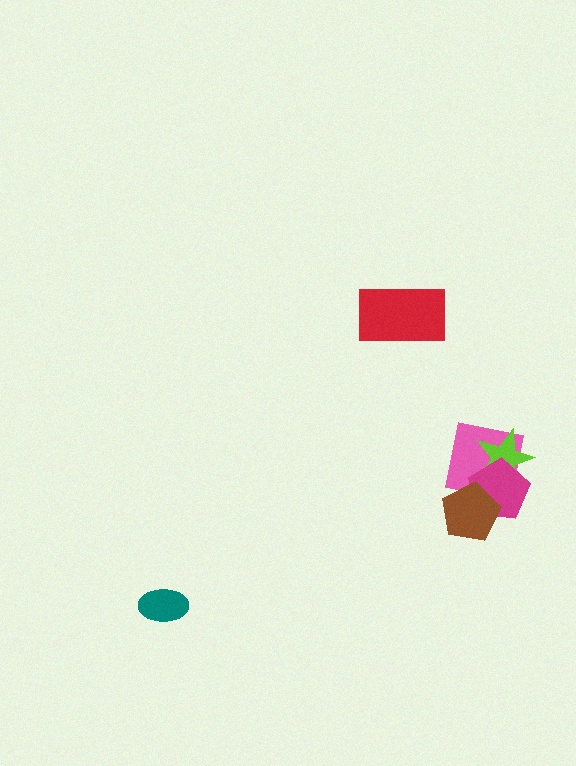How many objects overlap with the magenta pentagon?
3 objects overlap with the magenta pentagon.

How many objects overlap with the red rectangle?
0 objects overlap with the red rectangle.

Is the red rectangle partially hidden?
No, no other shape covers it.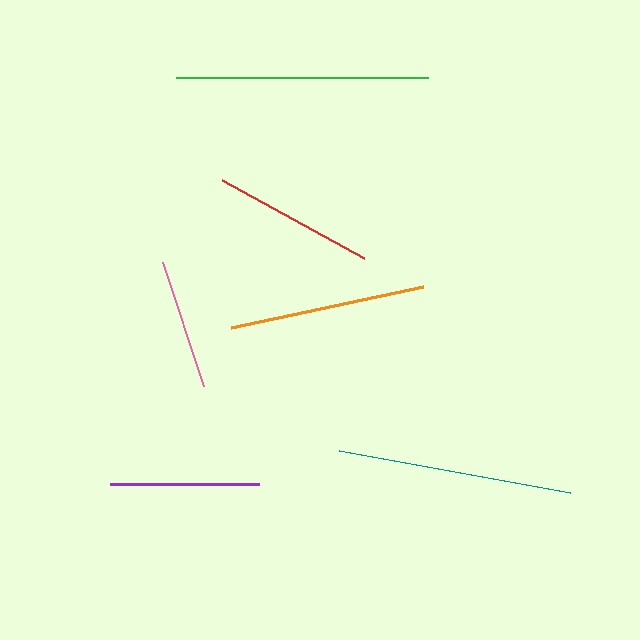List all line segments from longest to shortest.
From longest to shortest: green, teal, orange, red, purple, pink.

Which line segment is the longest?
The green line is the longest at approximately 252 pixels.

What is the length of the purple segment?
The purple segment is approximately 149 pixels long.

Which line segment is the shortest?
The pink line is the shortest at approximately 130 pixels.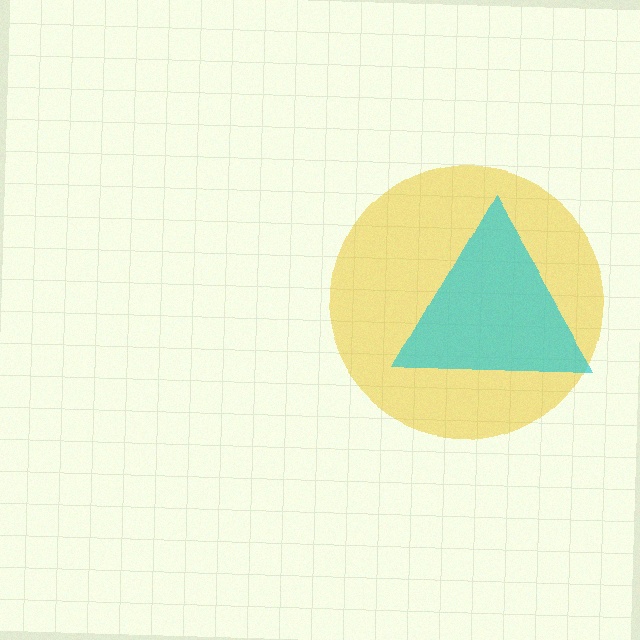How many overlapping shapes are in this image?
There are 2 overlapping shapes in the image.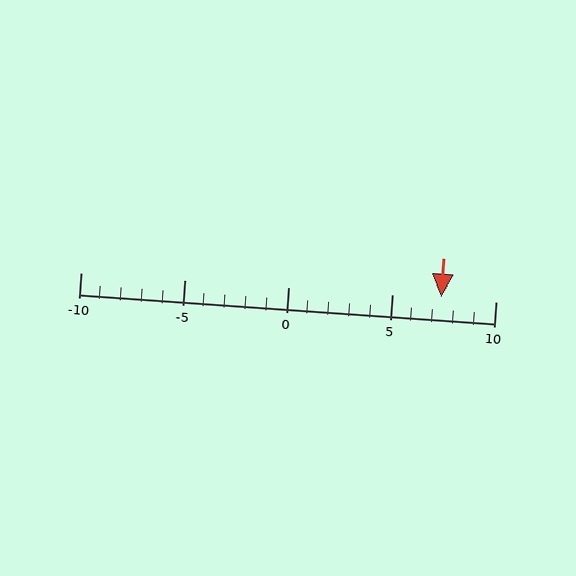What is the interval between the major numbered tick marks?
The major tick marks are spaced 5 units apart.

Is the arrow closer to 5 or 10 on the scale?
The arrow is closer to 5.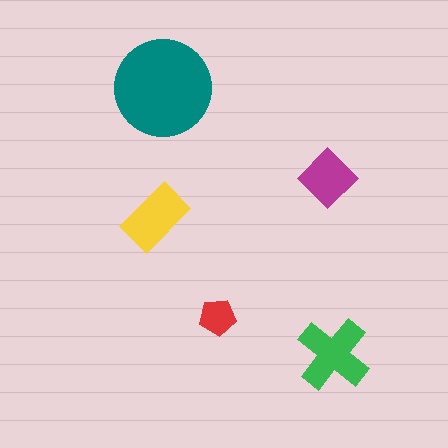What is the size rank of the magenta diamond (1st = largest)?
4th.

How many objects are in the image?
There are 5 objects in the image.